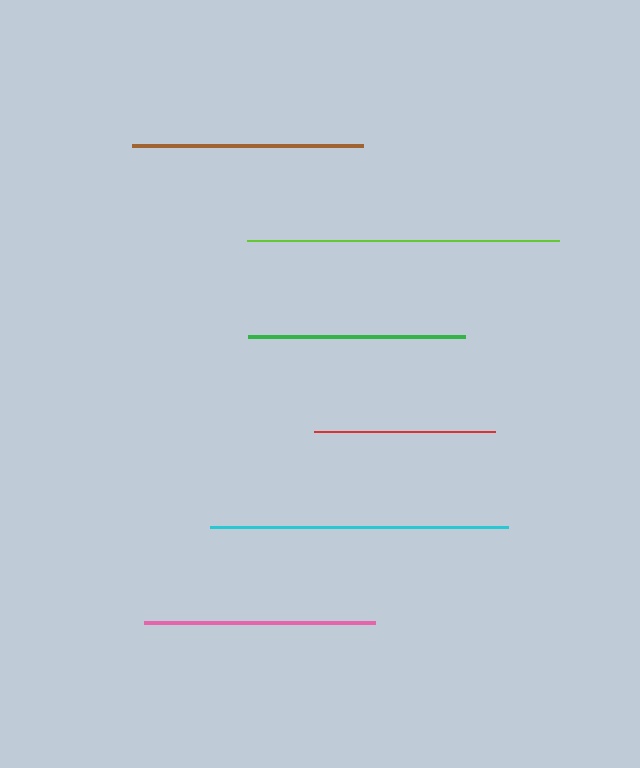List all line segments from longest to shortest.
From longest to shortest: lime, cyan, pink, brown, green, red.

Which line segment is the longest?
The lime line is the longest at approximately 311 pixels.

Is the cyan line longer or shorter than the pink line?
The cyan line is longer than the pink line.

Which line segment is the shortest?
The red line is the shortest at approximately 180 pixels.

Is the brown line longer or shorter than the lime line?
The lime line is longer than the brown line.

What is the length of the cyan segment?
The cyan segment is approximately 298 pixels long.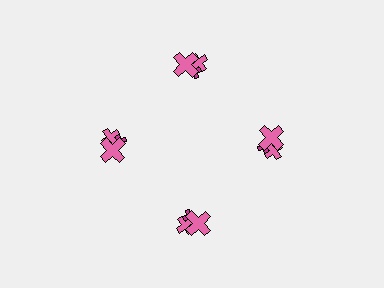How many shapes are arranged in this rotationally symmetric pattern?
There are 12 shapes, arranged in 4 groups of 3.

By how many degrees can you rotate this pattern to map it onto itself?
The pattern maps onto itself every 90 degrees of rotation.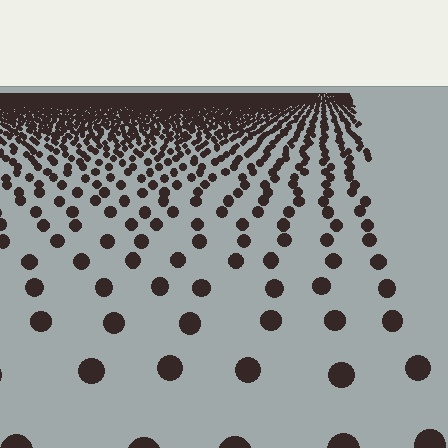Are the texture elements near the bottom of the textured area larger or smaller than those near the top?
Larger. Near the bottom, elements are closer to the viewer and appear at a bigger on-screen size.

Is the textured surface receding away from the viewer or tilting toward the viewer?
The surface is receding away from the viewer. Texture elements get smaller and denser toward the top.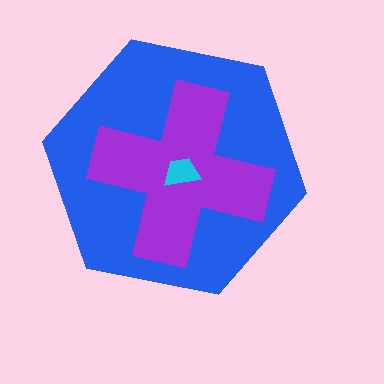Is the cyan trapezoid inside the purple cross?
Yes.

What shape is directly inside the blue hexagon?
The purple cross.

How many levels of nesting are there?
3.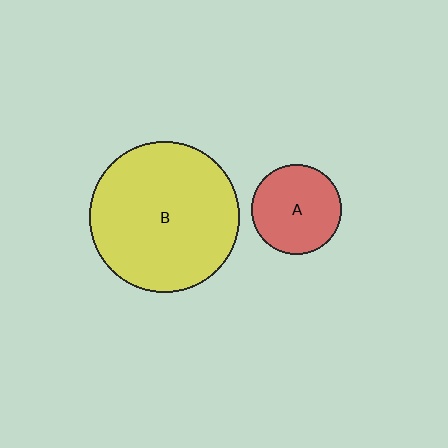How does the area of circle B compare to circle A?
Approximately 2.8 times.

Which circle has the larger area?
Circle B (yellow).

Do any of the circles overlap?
No, none of the circles overlap.